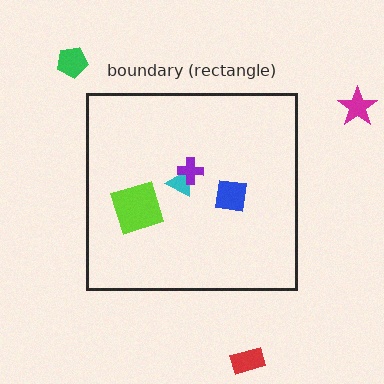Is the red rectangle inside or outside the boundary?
Outside.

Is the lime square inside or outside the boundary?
Inside.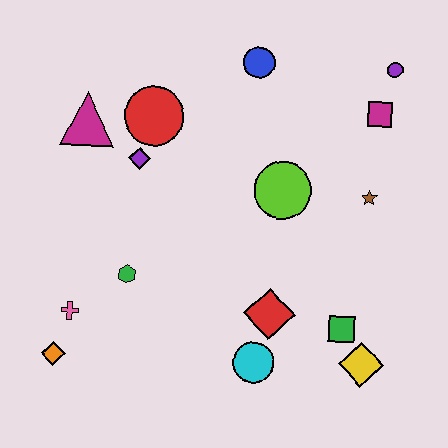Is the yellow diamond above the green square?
No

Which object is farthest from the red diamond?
The purple circle is farthest from the red diamond.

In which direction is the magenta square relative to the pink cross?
The magenta square is to the right of the pink cross.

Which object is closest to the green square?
The yellow diamond is closest to the green square.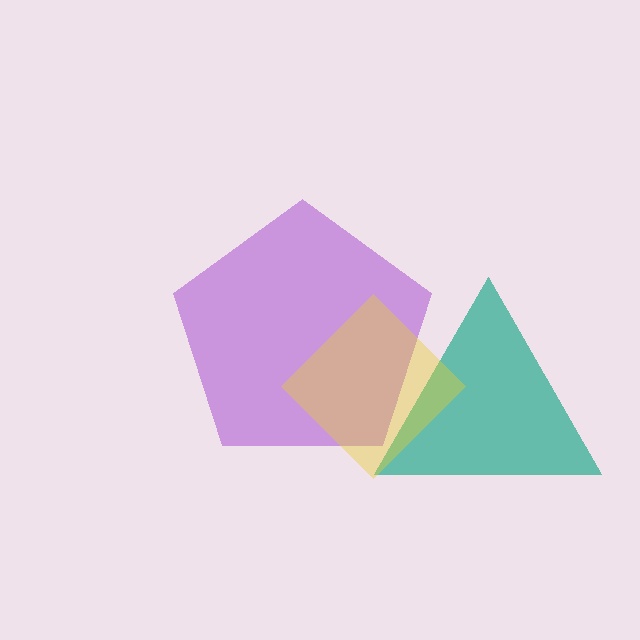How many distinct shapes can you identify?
There are 3 distinct shapes: a teal triangle, a purple pentagon, a yellow diamond.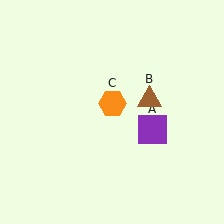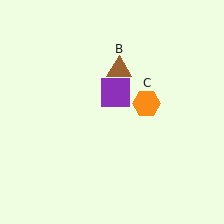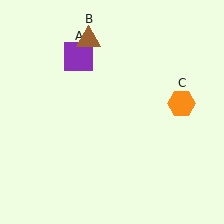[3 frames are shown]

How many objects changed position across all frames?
3 objects changed position: purple square (object A), brown triangle (object B), orange hexagon (object C).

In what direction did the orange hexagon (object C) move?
The orange hexagon (object C) moved right.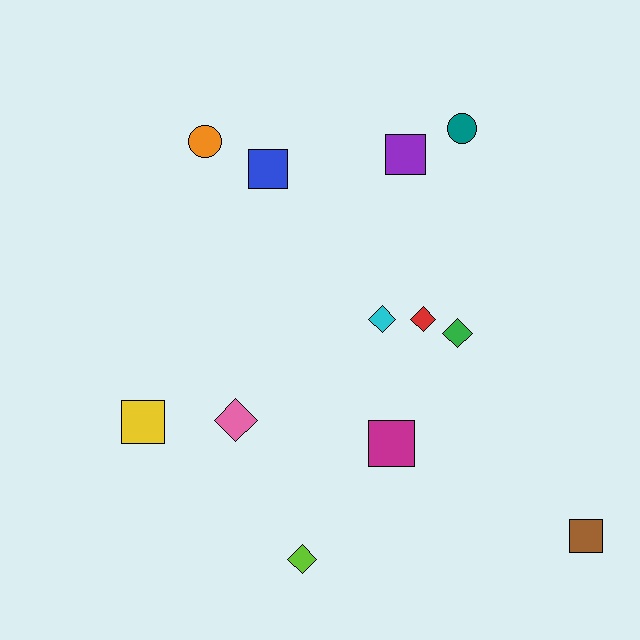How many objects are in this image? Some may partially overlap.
There are 12 objects.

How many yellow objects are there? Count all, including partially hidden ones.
There is 1 yellow object.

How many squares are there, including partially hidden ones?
There are 5 squares.